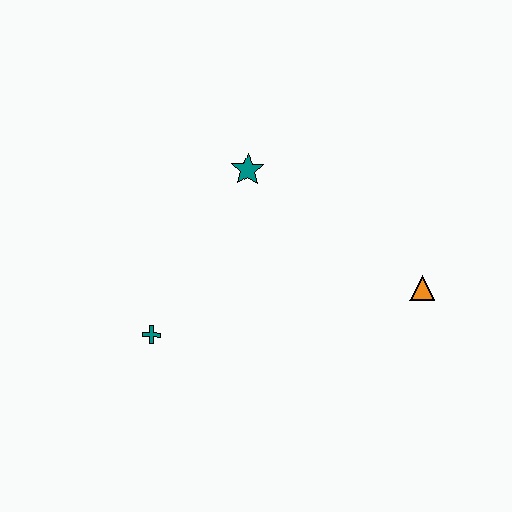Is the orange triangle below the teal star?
Yes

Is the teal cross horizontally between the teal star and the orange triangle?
No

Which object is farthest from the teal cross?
The orange triangle is farthest from the teal cross.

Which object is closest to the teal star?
The teal cross is closest to the teal star.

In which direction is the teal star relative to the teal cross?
The teal star is above the teal cross.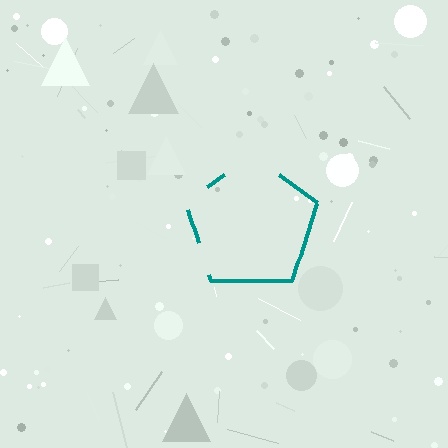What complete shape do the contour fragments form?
The contour fragments form a pentagon.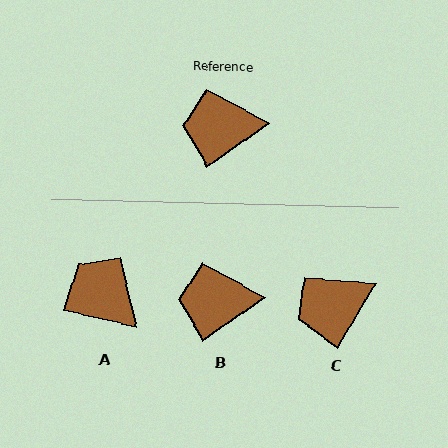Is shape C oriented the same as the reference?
No, it is off by about 24 degrees.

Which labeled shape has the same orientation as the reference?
B.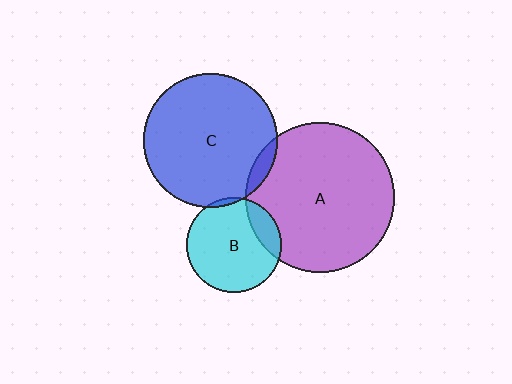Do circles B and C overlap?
Yes.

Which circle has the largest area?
Circle A (purple).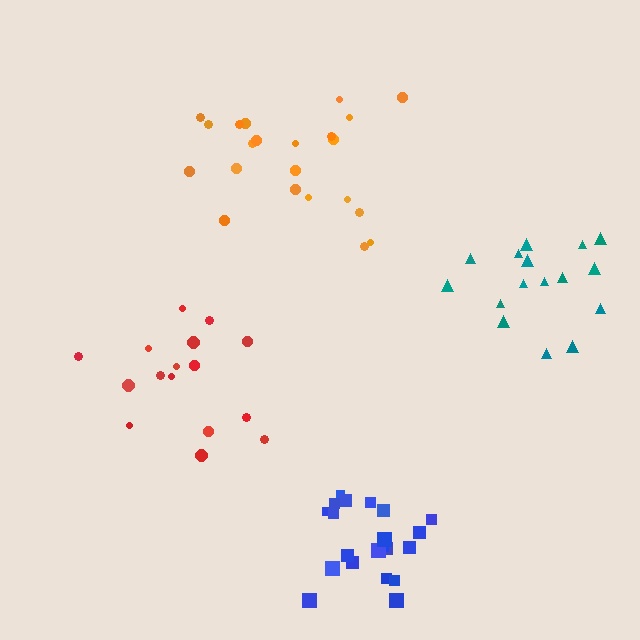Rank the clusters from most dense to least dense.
blue, teal, orange, red.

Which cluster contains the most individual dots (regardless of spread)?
Orange (22).